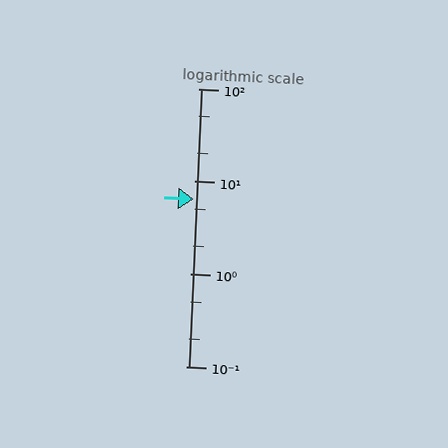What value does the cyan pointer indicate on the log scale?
The pointer indicates approximately 6.4.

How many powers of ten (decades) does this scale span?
The scale spans 3 decades, from 0.1 to 100.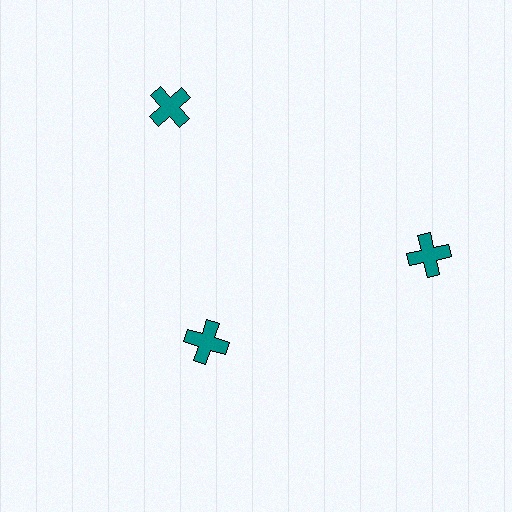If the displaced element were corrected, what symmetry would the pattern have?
It would have 3-fold rotational symmetry — the pattern would map onto itself every 120 degrees.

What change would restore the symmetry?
The symmetry would be restored by moving it outward, back onto the ring so that all 3 crosses sit at equal angles and equal distance from the center.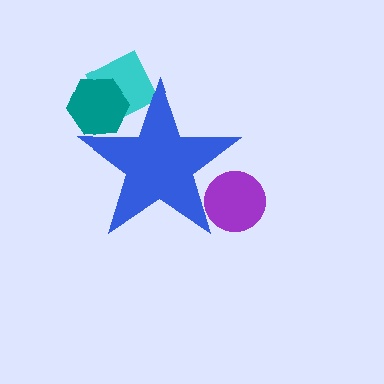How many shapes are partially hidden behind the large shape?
3 shapes are partially hidden.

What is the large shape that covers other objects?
A blue star.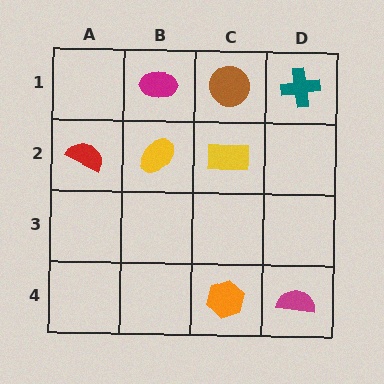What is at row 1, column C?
A brown circle.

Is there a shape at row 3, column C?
No, that cell is empty.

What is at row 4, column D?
A magenta semicircle.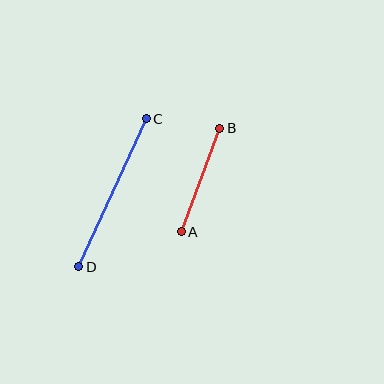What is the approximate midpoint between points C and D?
The midpoint is at approximately (113, 193) pixels.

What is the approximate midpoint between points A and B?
The midpoint is at approximately (201, 180) pixels.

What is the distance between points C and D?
The distance is approximately 163 pixels.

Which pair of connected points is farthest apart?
Points C and D are farthest apart.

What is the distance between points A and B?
The distance is approximately 110 pixels.